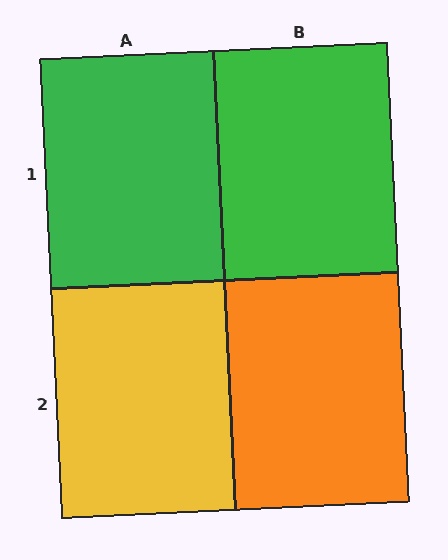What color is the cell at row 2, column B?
Orange.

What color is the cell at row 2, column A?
Yellow.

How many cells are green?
2 cells are green.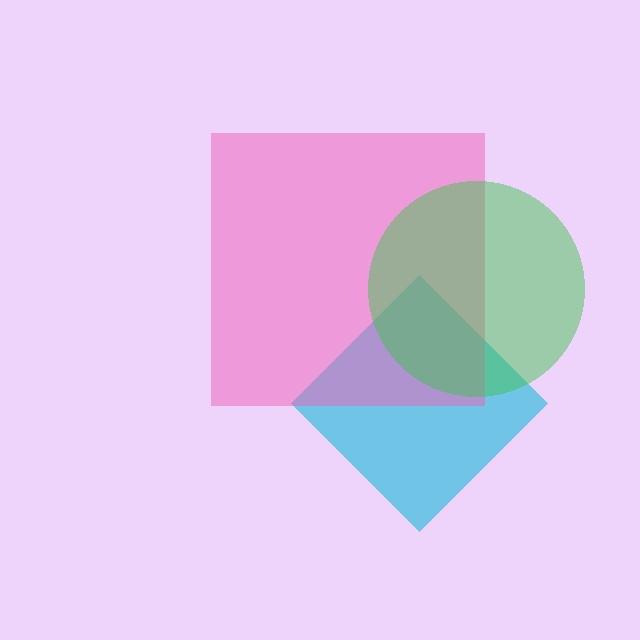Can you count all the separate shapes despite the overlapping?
Yes, there are 3 separate shapes.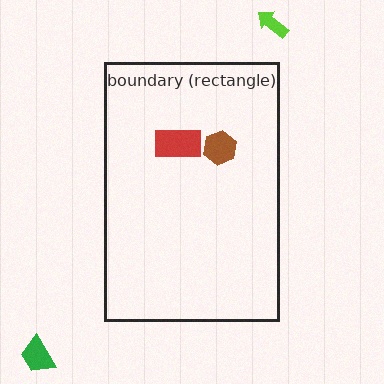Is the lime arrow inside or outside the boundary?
Outside.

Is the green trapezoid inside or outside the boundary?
Outside.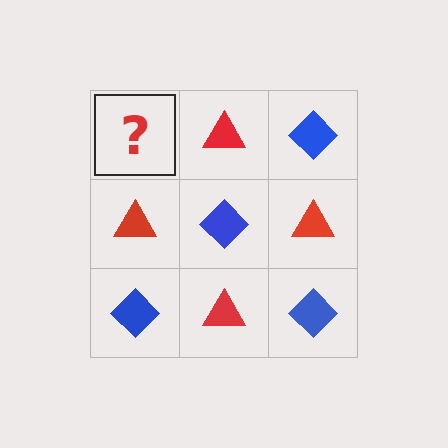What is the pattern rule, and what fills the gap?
The rule is that it alternates blue diamond and red triangle in a checkerboard pattern. The gap should be filled with a blue diamond.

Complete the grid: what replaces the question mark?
The question mark should be replaced with a blue diamond.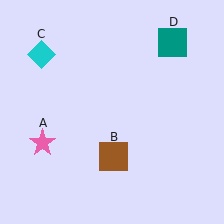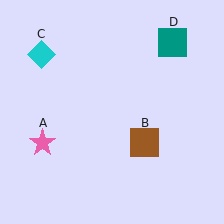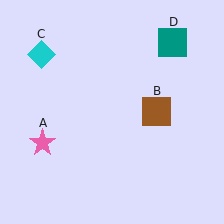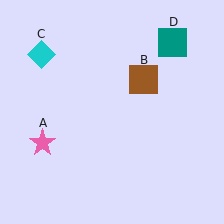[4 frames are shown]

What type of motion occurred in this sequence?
The brown square (object B) rotated counterclockwise around the center of the scene.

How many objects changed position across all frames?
1 object changed position: brown square (object B).